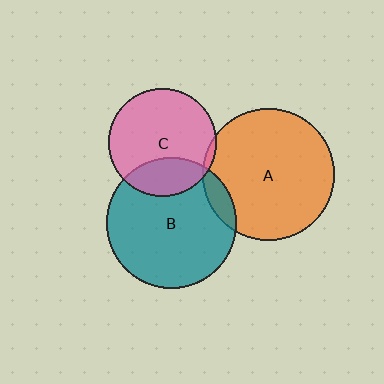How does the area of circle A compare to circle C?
Approximately 1.5 times.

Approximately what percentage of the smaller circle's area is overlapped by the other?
Approximately 25%.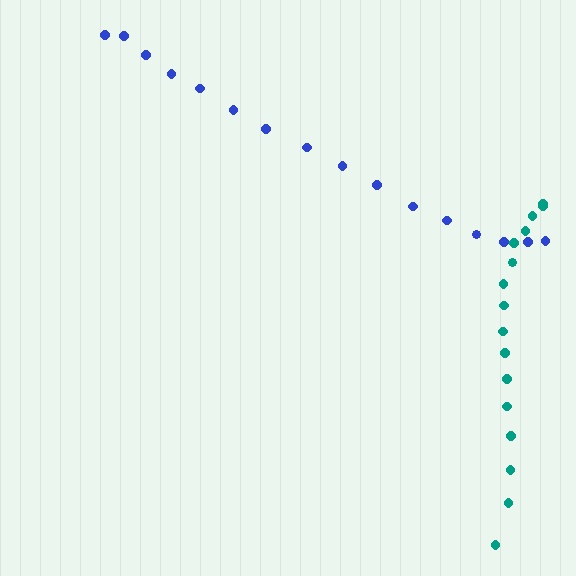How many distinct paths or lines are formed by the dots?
There are 2 distinct paths.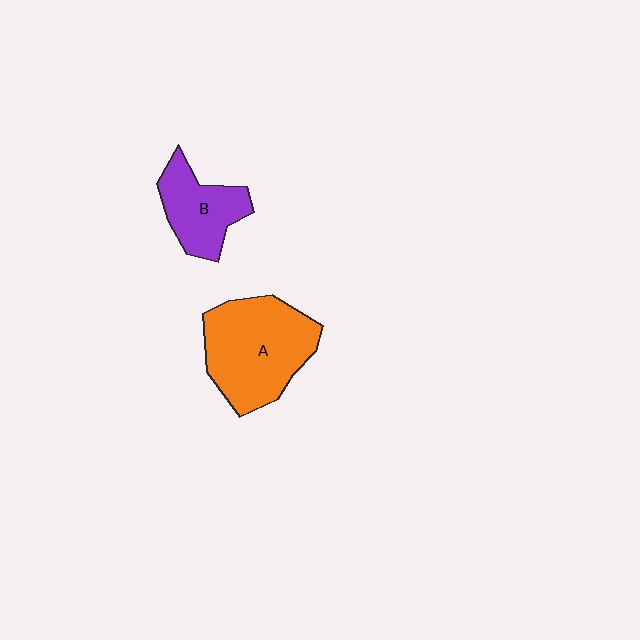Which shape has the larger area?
Shape A (orange).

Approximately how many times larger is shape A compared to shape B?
Approximately 1.7 times.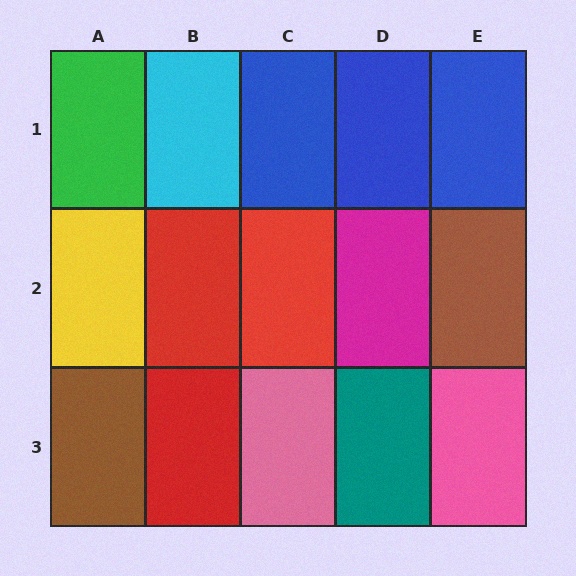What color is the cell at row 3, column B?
Red.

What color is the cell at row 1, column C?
Blue.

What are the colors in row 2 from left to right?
Yellow, red, red, magenta, brown.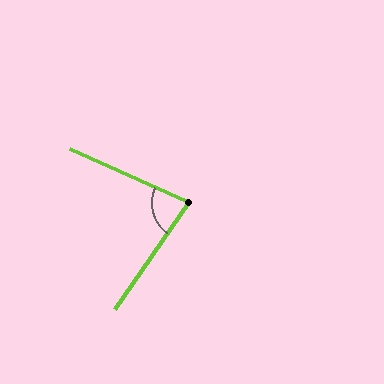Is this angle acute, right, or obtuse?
It is acute.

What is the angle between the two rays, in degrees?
Approximately 79 degrees.